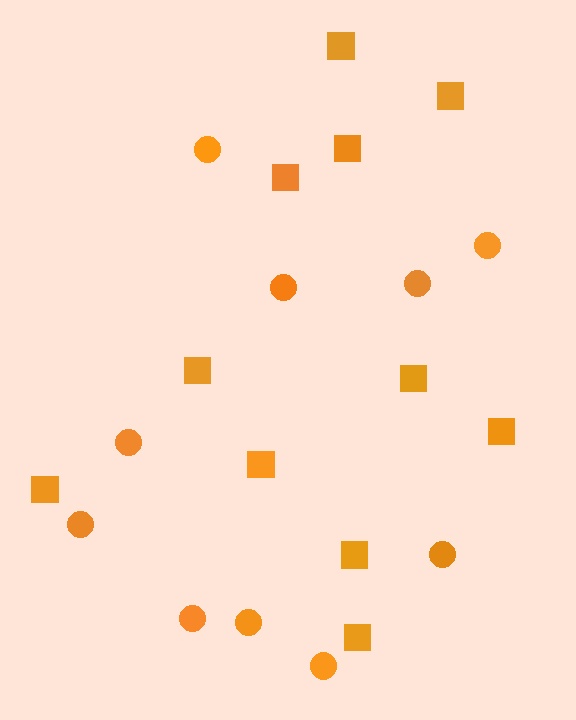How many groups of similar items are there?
There are 2 groups: one group of circles (10) and one group of squares (11).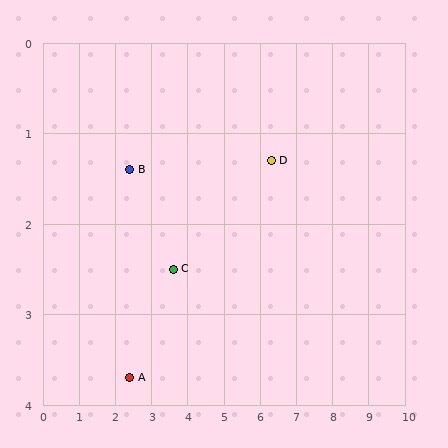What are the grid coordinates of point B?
Point B is at approximately (2.4, 1.4).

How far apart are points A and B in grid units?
Points A and B are about 2.3 grid units apart.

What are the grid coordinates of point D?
Point D is at approximately (6.3, 1.3).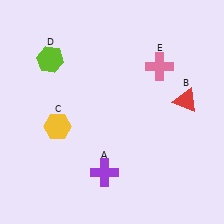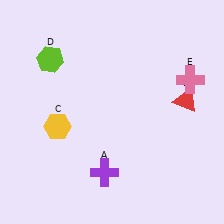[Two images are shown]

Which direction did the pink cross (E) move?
The pink cross (E) moved right.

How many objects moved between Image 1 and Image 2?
1 object moved between the two images.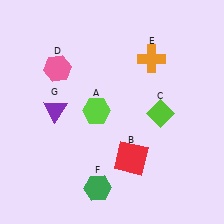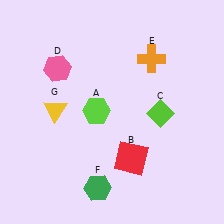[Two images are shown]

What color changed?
The triangle (G) changed from purple in Image 1 to yellow in Image 2.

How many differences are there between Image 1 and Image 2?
There is 1 difference between the two images.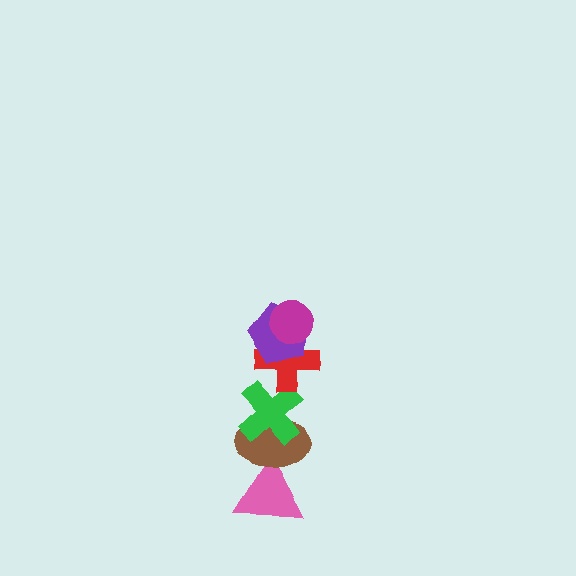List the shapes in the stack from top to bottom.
From top to bottom: the magenta circle, the purple pentagon, the red cross, the green cross, the brown ellipse, the pink triangle.